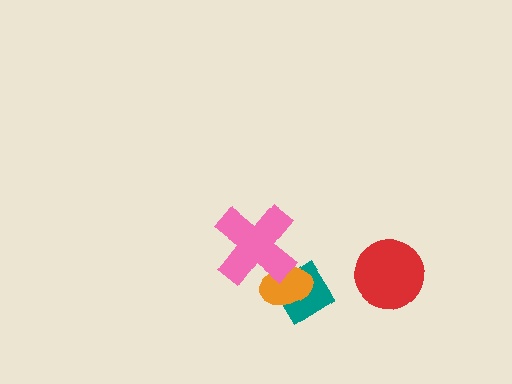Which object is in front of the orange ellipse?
The pink cross is in front of the orange ellipse.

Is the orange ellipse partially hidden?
Yes, it is partially covered by another shape.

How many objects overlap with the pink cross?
2 objects overlap with the pink cross.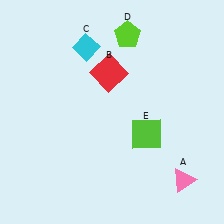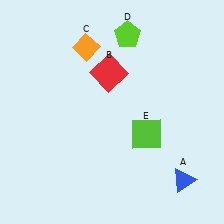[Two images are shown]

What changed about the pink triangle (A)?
In Image 1, A is pink. In Image 2, it changed to blue.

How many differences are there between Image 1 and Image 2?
There are 2 differences between the two images.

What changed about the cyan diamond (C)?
In Image 1, C is cyan. In Image 2, it changed to orange.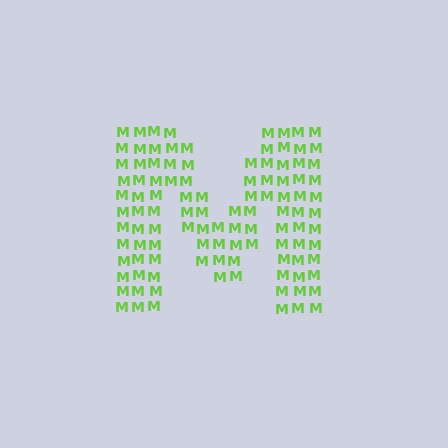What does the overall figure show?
The overall figure shows the letter M.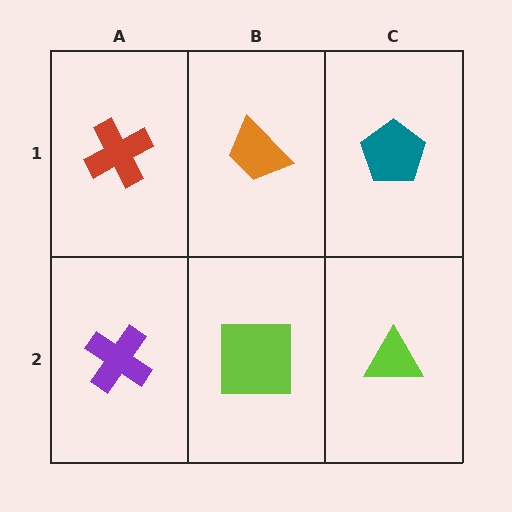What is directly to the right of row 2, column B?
A lime triangle.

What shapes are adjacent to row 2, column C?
A teal pentagon (row 1, column C), a lime square (row 2, column B).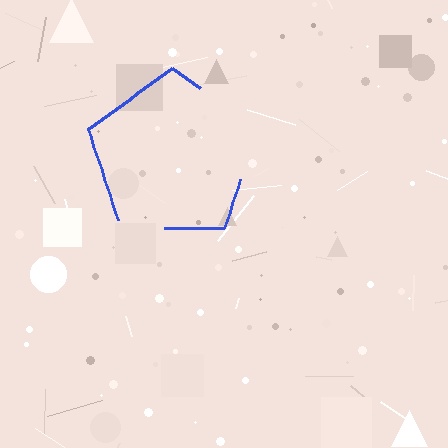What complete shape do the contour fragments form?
The contour fragments form a pentagon.